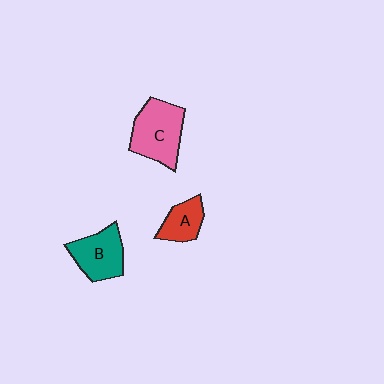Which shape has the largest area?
Shape C (pink).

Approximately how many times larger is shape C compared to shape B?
Approximately 1.2 times.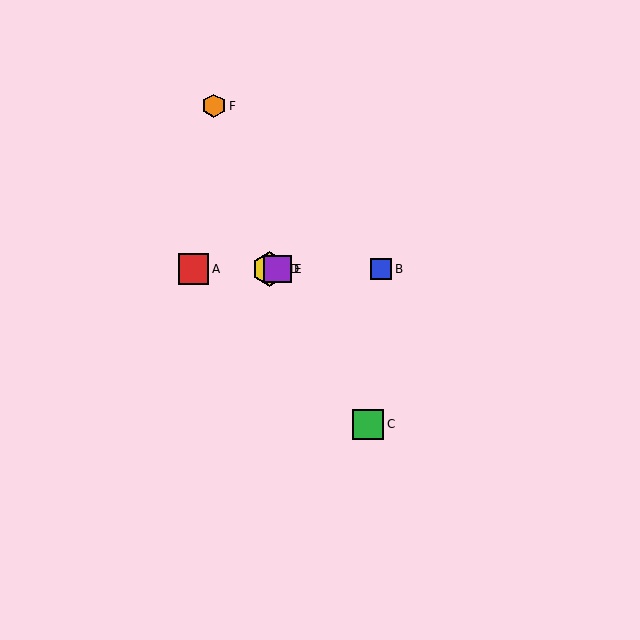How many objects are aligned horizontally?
4 objects (A, B, D, E) are aligned horizontally.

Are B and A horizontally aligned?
Yes, both are at y≈269.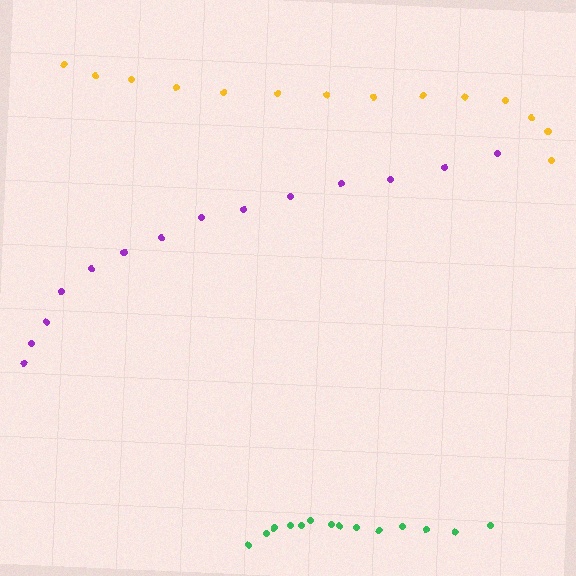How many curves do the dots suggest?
There are 3 distinct paths.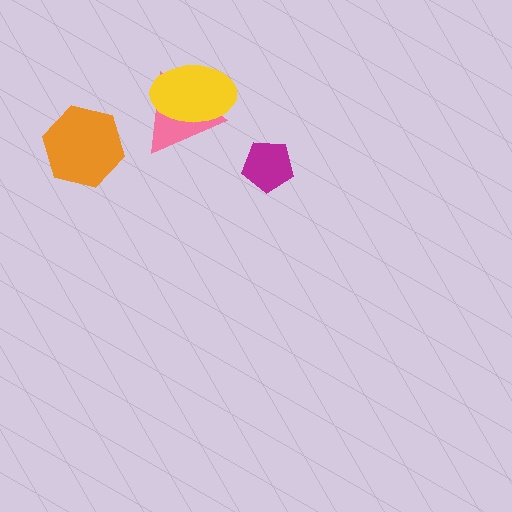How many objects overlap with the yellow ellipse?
1 object overlaps with the yellow ellipse.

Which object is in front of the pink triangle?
The yellow ellipse is in front of the pink triangle.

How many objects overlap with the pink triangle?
1 object overlaps with the pink triangle.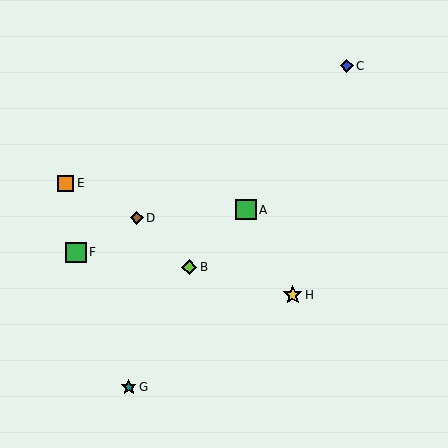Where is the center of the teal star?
The center of the teal star is at (129, 387).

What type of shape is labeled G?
Shape G is a teal star.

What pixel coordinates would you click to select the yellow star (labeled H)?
Click at (293, 295) to select the yellow star H.